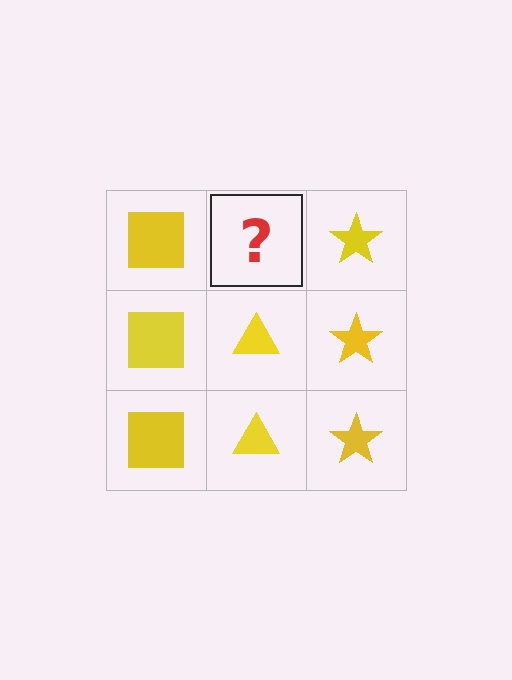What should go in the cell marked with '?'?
The missing cell should contain a yellow triangle.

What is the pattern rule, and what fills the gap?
The rule is that each column has a consistent shape. The gap should be filled with a yellow triangle.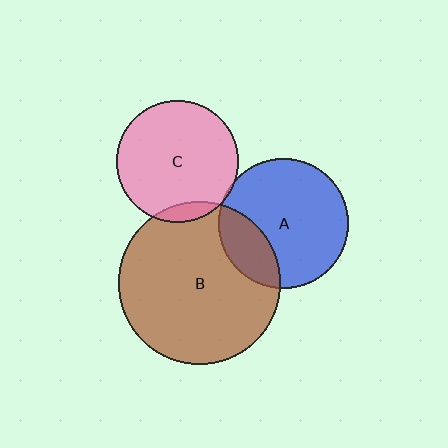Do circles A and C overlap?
Yes.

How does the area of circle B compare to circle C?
Approximately 1.8 times.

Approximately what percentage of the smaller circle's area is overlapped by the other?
Approximately 5%.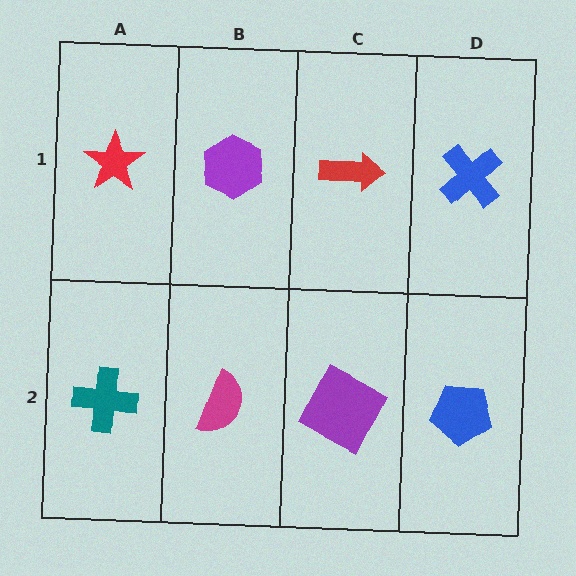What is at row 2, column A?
A teal cross.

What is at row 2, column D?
A blue pentagon.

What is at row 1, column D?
A blue cross.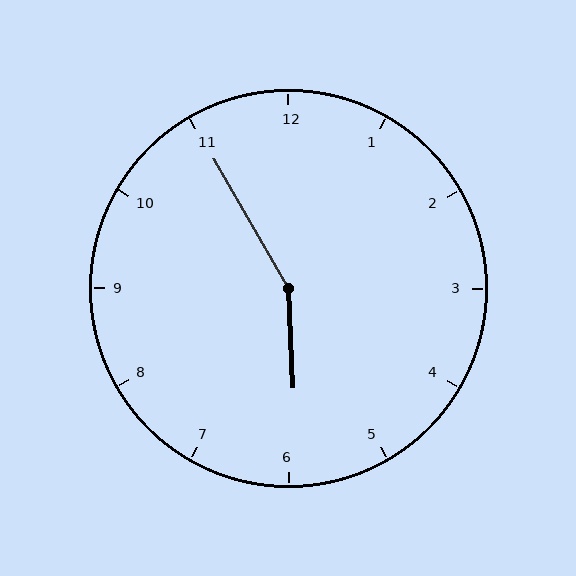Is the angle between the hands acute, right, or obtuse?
It is obtuse.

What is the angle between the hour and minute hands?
Approximately 152 degrees.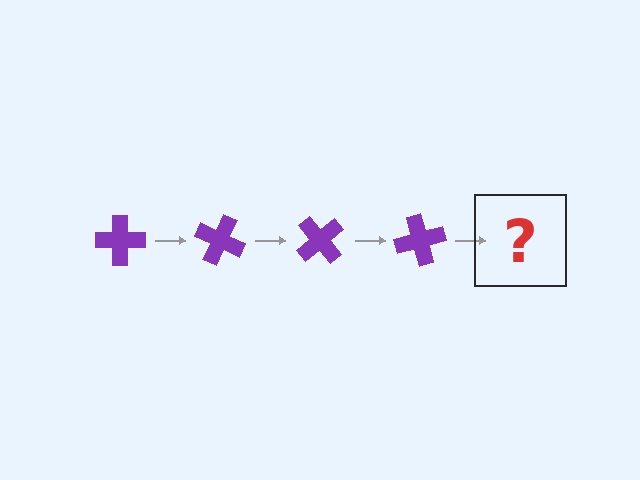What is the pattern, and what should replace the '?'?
The pattern is that the cross rotates 25 degrees each step. The '?' should be a purple cross rotated 100 degrees.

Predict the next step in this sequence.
The next step is a purple cross rotated 100 degrees.